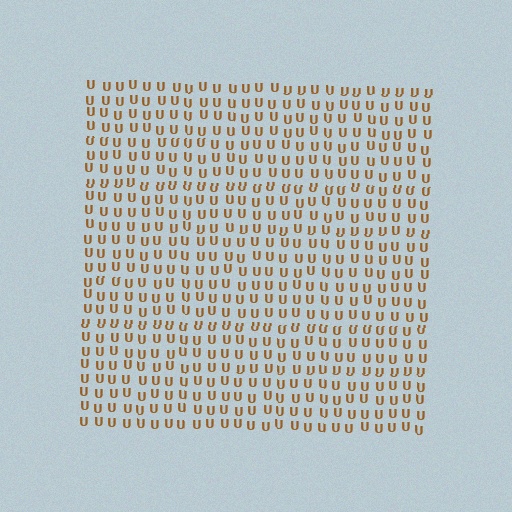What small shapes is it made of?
It is made of small letter U's.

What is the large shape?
The large shape is a square.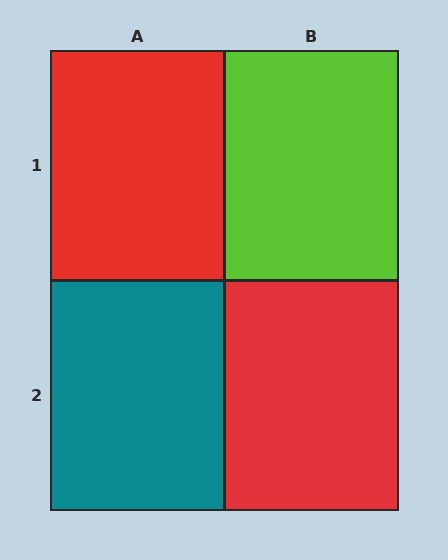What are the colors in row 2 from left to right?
Teal, red.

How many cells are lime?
1 cell is lime.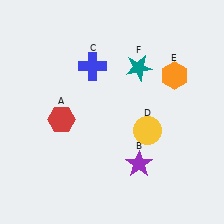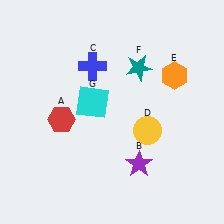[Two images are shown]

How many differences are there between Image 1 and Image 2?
There is 1 difference between the two images.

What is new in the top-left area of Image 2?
A cyan square (G) was added in the top-left area of Image 2.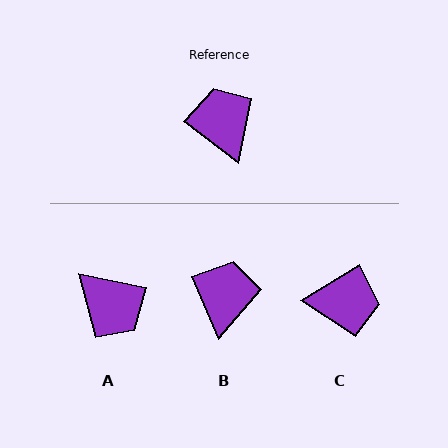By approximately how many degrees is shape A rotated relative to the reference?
Approximately 154 degrees clockwise.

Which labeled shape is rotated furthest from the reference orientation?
A, about 154 degrees away.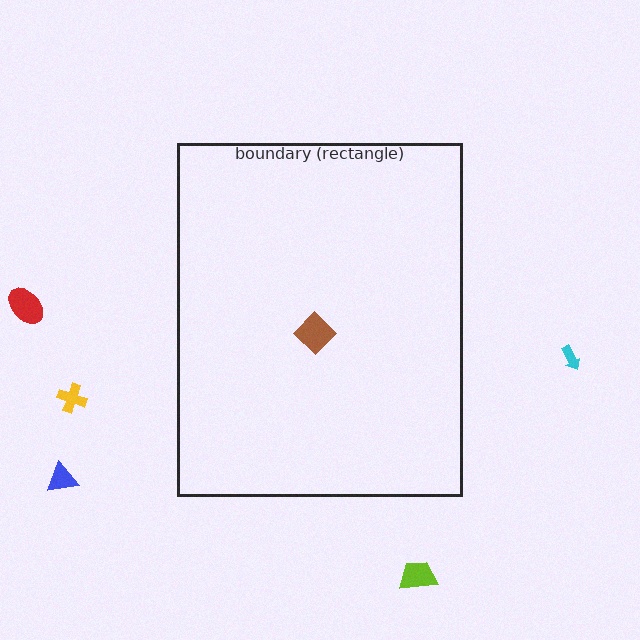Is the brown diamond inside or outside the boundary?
Inside.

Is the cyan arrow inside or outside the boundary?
Outside.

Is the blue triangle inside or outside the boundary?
Outside.